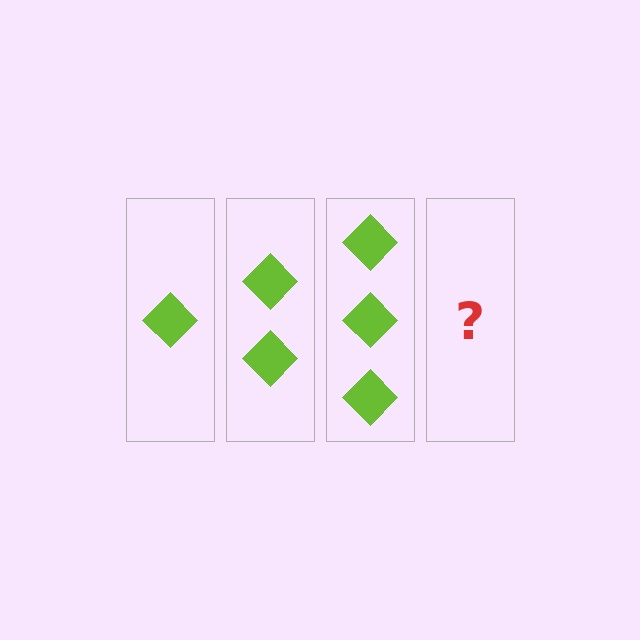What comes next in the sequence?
The next element should be 4 diamonds.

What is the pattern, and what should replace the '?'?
The pattern is that each step adds one more diamond. The '?' should be 4 diamonds.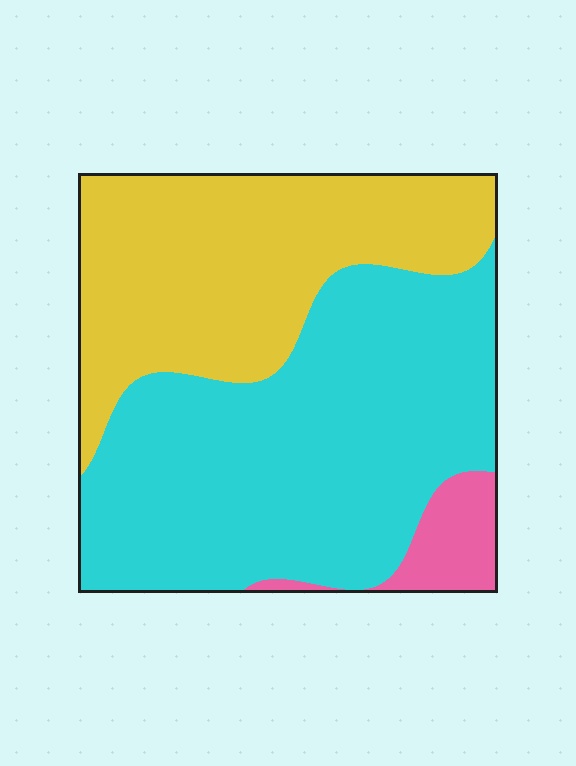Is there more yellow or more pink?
Yellow.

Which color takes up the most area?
Cyan, at roughly 55%.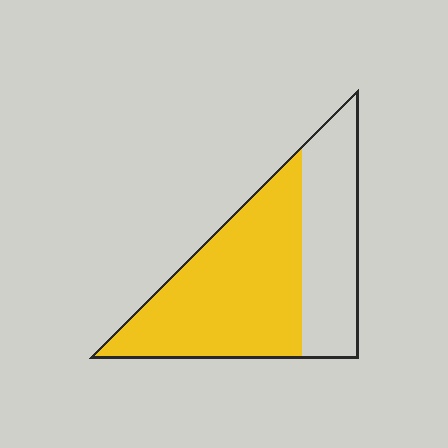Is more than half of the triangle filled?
Yes.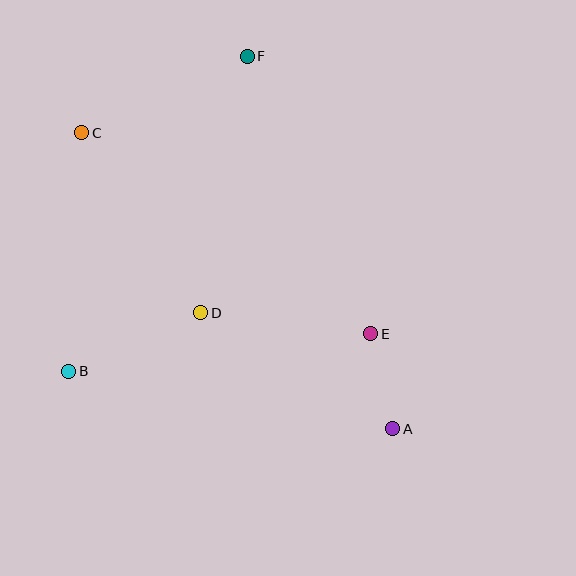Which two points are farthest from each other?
Points A and C are farthest from each other.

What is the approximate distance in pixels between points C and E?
The distance between C and E is approximately 352 pixels.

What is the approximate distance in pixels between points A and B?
The distance between A and B is approximately 329 pixels.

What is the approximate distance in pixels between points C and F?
The distance between C and F is approximately 182 pixels.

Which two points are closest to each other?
Points A and E are closest to each other.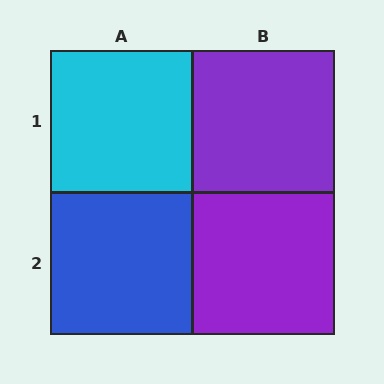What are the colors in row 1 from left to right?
Cyan, purple.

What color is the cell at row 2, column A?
Blue.